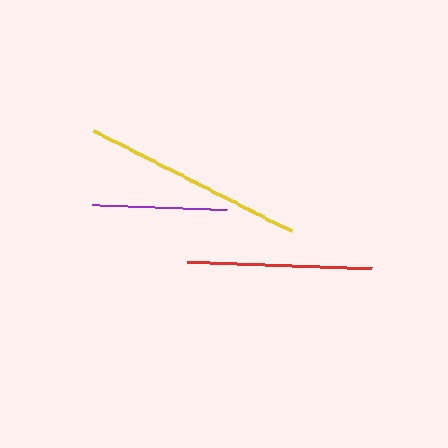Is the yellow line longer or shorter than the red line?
The yellow line is longer than the red line.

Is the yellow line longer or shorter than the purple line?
The yellow line is longer than the purple line.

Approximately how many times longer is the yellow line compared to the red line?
The yellow line is approximately 1.2 times the length of the red line.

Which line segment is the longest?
The yellow line is the longest at approximately 222 pixels.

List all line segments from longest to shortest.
From longest to shortest: yellow, red, purple.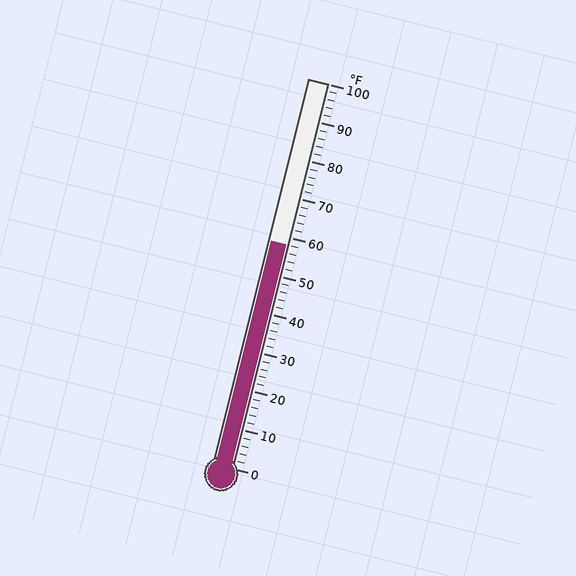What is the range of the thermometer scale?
The thermometer scale ranges from 0°F to 100°F.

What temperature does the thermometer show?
The thermometer shows approximately 58°F.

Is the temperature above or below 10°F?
The temperature is above 10°F.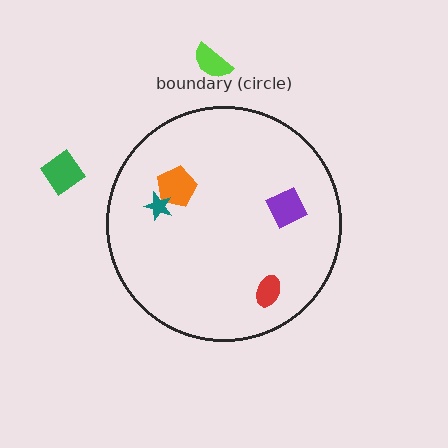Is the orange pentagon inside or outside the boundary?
Inside.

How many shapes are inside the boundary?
4 inside, 2 outside.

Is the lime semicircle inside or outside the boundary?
Outside.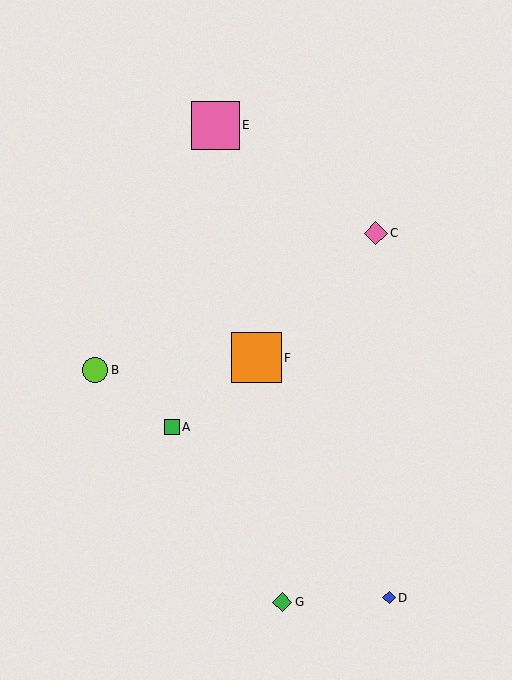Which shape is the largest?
The orange square (labeled F) is the largest.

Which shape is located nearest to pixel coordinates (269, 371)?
The orange square (labeled F) at (256, 358) is nearest to that location.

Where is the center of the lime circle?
The center of the lime circle is at (95, 370).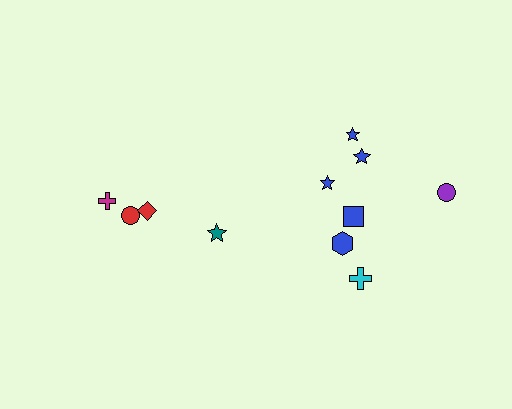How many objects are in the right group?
There are 7 objects.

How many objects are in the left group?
There are 4 objects.